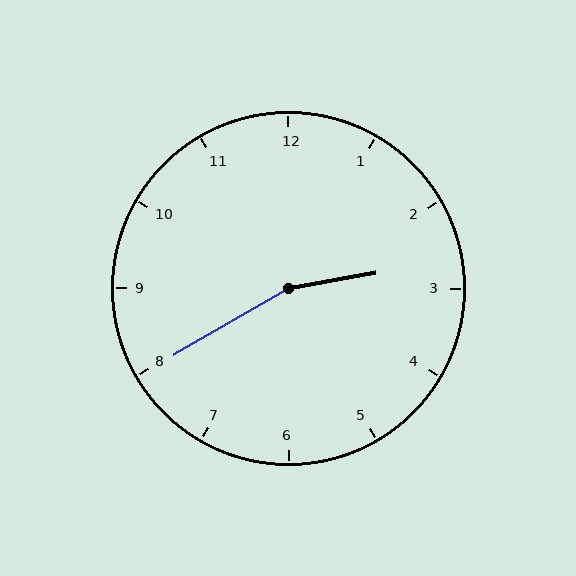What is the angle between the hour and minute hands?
Approximately 160 degrees.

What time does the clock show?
2:40.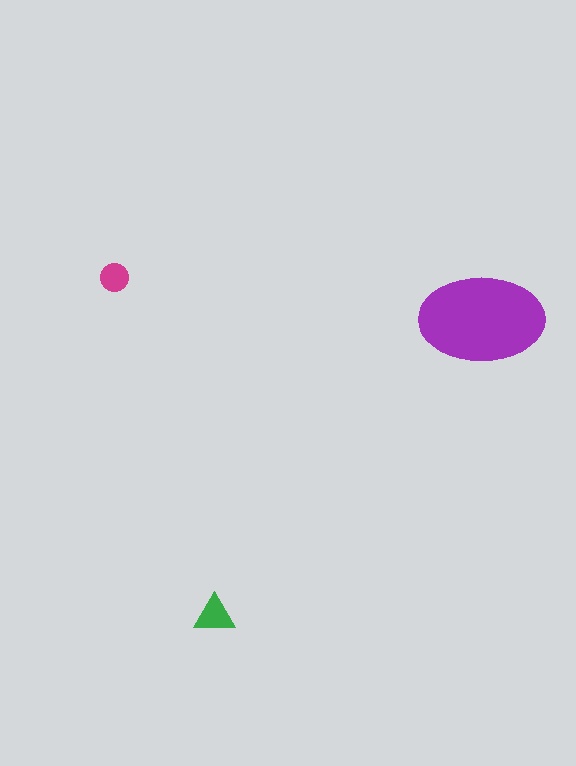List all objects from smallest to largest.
The magenta circle, the green triangle, the purple ellipse.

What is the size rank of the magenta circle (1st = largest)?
3rd.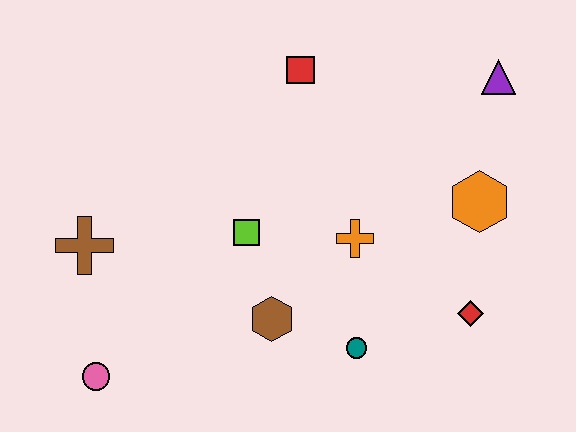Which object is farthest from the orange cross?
The pink circle is farthest from the orange cross.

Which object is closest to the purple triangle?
The orange hexagon is closest to the purple triangle.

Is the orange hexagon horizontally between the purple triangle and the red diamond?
Yes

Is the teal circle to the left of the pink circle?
No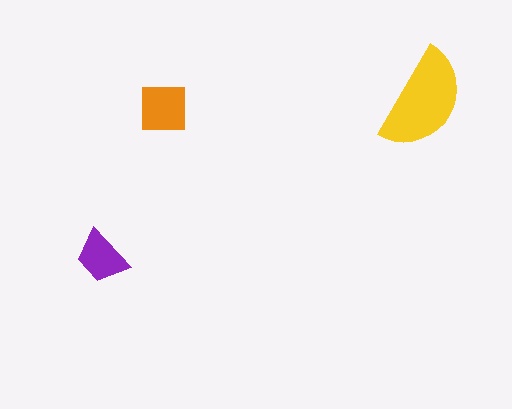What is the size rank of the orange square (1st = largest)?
2nd.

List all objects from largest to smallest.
The yellow semicircle, the orange square, the purple trapezoid.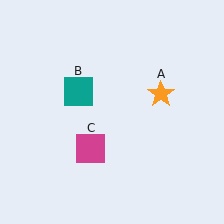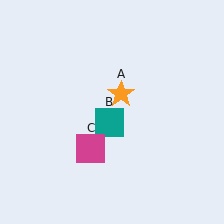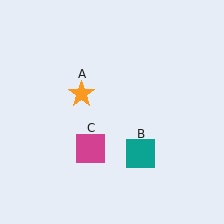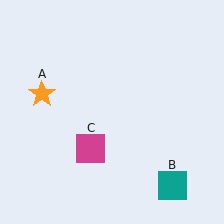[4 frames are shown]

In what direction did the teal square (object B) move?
The teal square (object B) moved down and to the right.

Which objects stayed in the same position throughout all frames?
Magenta square (object C) remained stationary.